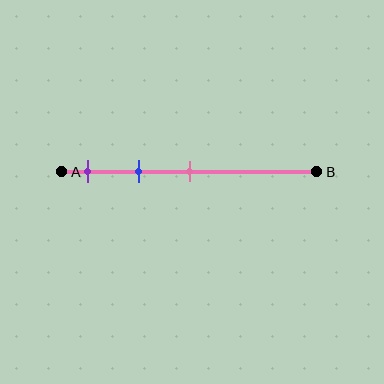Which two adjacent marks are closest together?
The purple and blue marks are the closest adjacent pair.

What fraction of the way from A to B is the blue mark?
The blue mark is approximately 30% (0.3) of the way from A to B.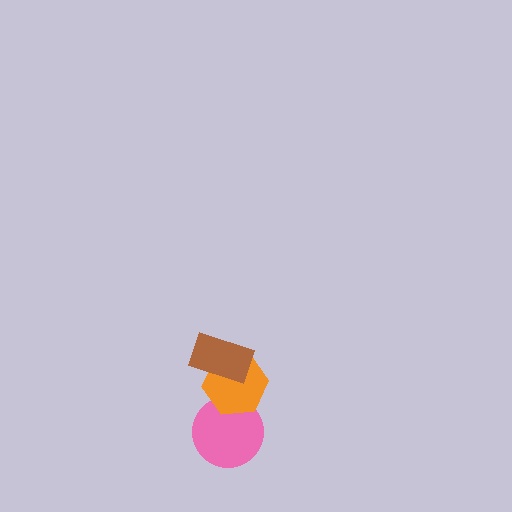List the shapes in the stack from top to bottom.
From top to bottom: the brown rectangle, the orange hexagon, the pink circle.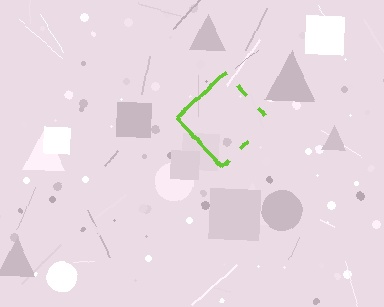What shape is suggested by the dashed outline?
The dashed outline suggests a diamond.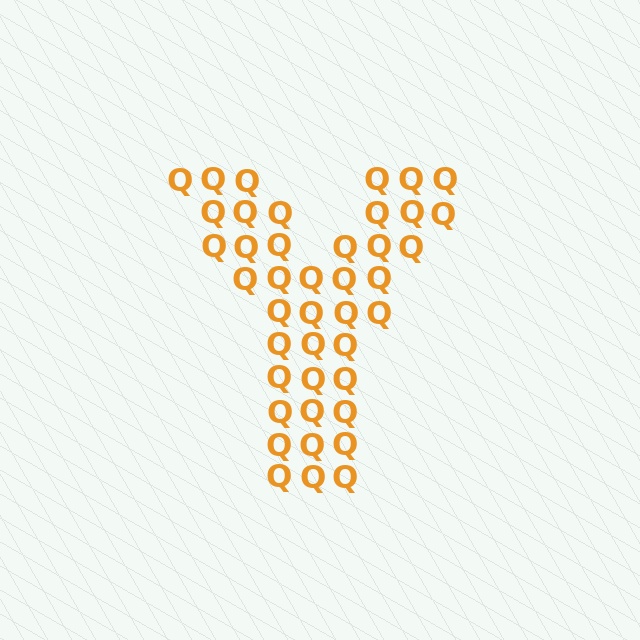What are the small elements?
The small elements are letter Q's.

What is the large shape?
The large shape is the letter Y.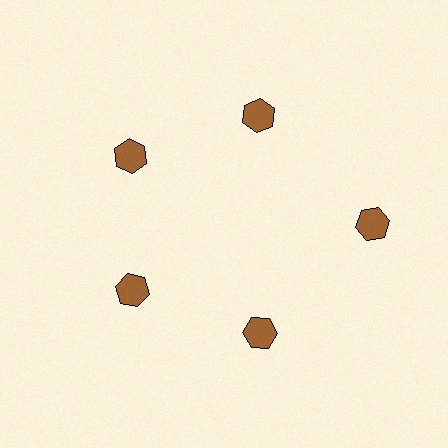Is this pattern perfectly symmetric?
No. The 5 brown hexagons are arranged in a ring, but one element near the 3 o'clock position is pushed outward from the center, breaking the 5-fold rotational symmetry.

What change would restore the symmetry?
The symmetry would be restored by moving it inward, back onto the ring so that all 5 hexagons sit at equal angles and equal distance from the center.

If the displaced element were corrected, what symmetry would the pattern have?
It would have 5-fold rotational symmetry — the pattern would map onto itself every 72 degrees.